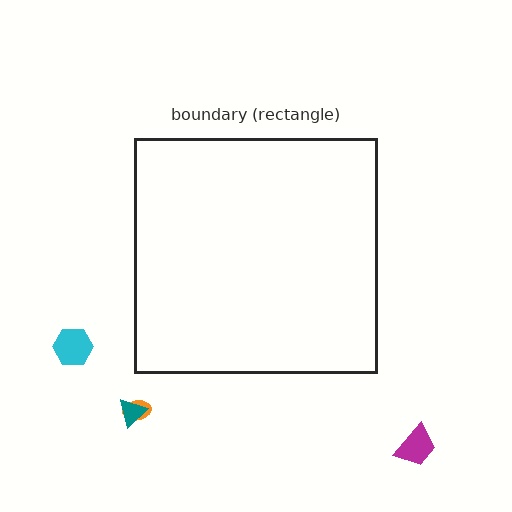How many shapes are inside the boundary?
0 inside, 4 outside.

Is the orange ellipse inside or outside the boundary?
Outside.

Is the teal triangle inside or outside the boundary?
Outside.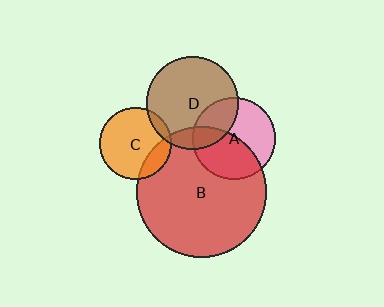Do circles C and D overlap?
Yes.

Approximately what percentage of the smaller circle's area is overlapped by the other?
Approximately 10%.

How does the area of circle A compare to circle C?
Approximately 1.3 times.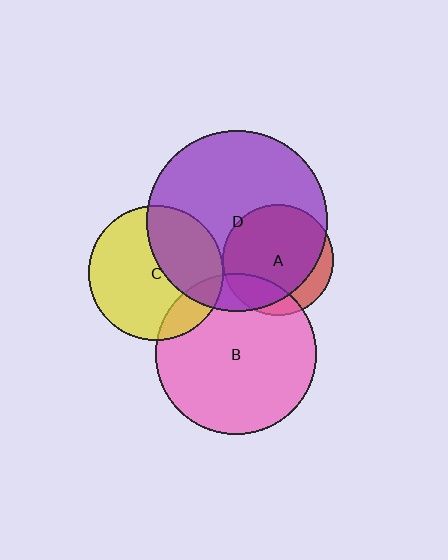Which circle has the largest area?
Circle D (purple).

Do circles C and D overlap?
Yes.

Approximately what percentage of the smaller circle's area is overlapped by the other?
Approximately 35%.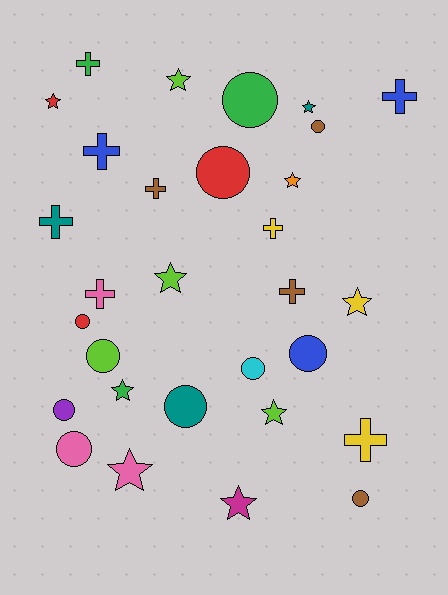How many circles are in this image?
There are 11 circles.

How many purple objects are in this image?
There is 1 purple object.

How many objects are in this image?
There are 30 objects.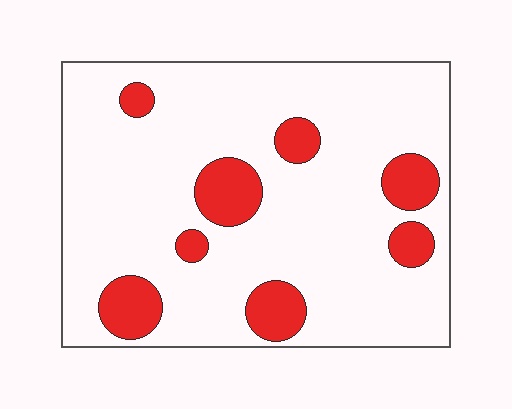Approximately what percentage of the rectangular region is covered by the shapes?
Approximately 15%.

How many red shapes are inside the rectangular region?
8.